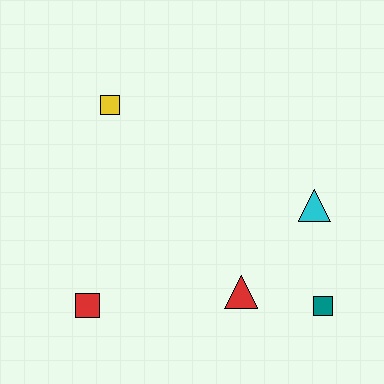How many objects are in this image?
There are 5 objects.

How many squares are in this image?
There are 3 squares.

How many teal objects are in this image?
There is 1 teal object.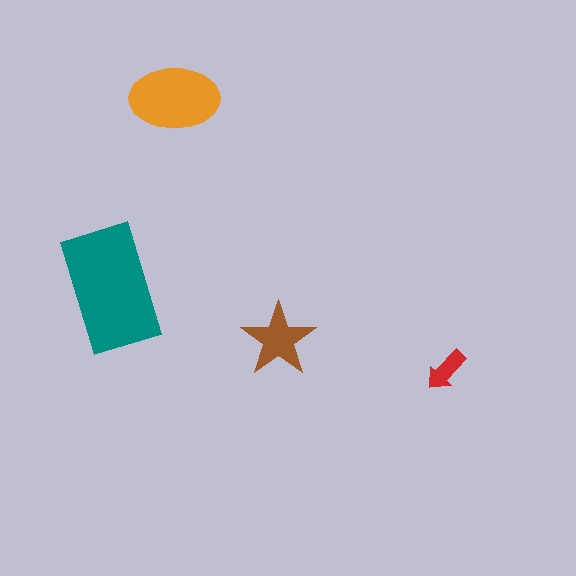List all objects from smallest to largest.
The red arrow, the brown star, the orange ellipse, the teal rectangle.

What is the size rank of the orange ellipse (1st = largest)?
2nd.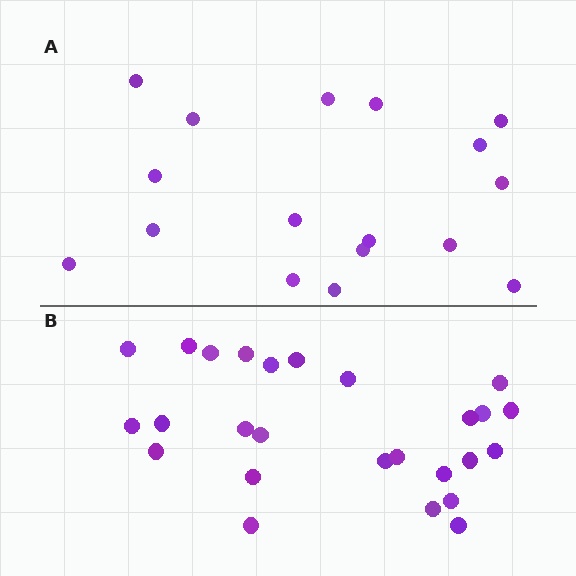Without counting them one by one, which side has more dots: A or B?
Region B (the bottom region) has more dots.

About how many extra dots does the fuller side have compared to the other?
Region B has roughly 8 or so more dots than region A.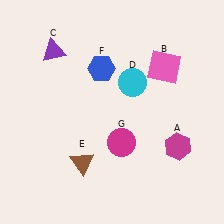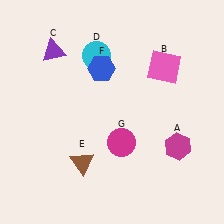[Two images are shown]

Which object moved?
The cyan circle (D) moved left.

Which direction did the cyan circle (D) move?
The cyan circle (D) moved left.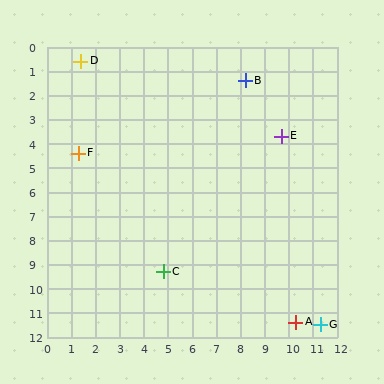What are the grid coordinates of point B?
Point B is at approximately (8.2, 1.4).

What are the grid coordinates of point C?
Point C is at approximately (4.8, 9.3).